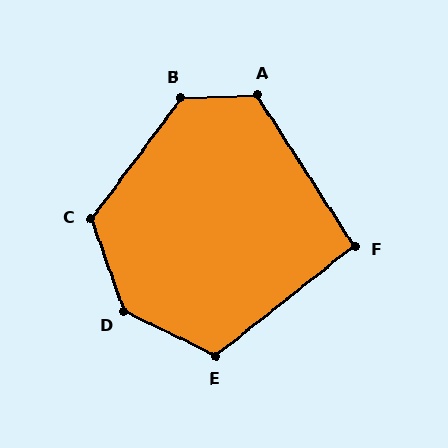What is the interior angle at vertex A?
Approximately 121 degrees (obtuse).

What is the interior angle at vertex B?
Approximately 129 degrees (obtuse).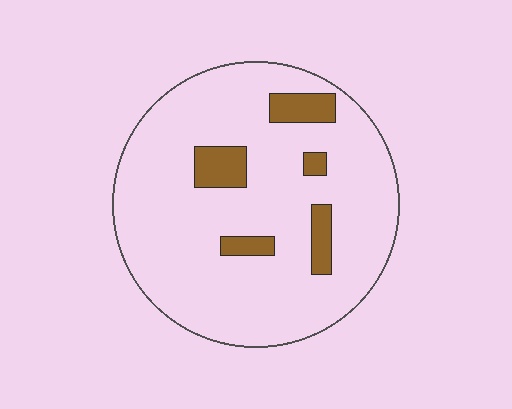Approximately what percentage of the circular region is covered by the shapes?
Approximately 10%.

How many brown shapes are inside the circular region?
5.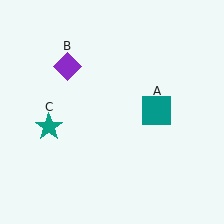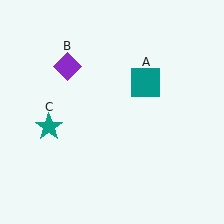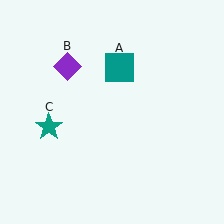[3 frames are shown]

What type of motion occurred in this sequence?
The teal square (object A) rotated counterclockwise around the center of the scene.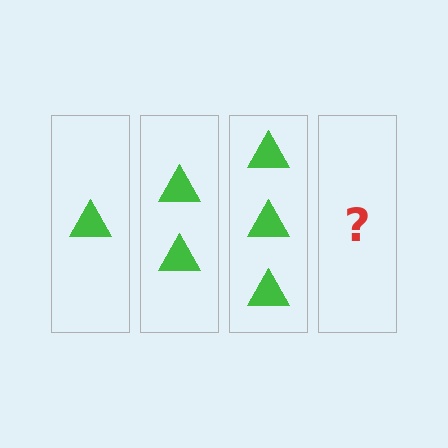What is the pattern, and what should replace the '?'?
The pattern is that each step adds one more triangle. The '?' should be 4 triangles.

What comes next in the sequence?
The next element should be 4 triangles.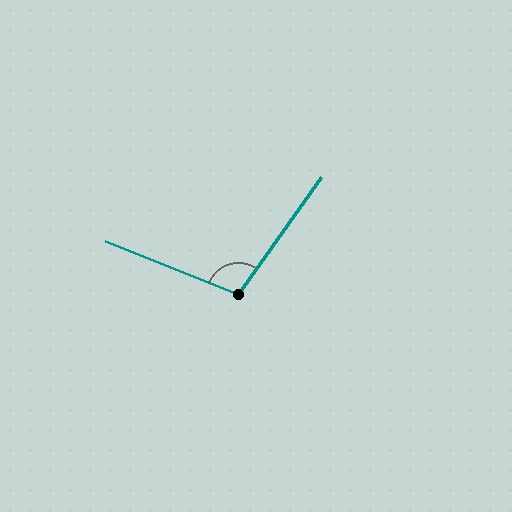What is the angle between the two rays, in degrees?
Approximately 103 degrees.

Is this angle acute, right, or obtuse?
It is obtuse.